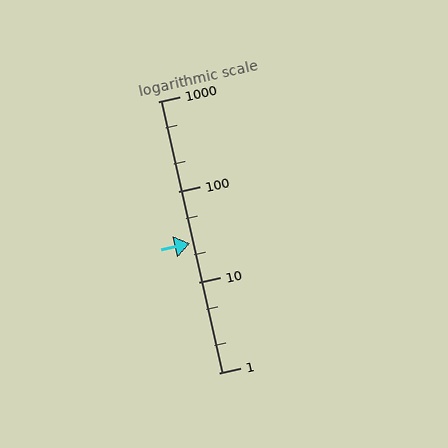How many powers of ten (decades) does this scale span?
The scale spans 3 decades, from 1 to 1000.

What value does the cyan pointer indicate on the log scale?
The pointer indicates approximately 27.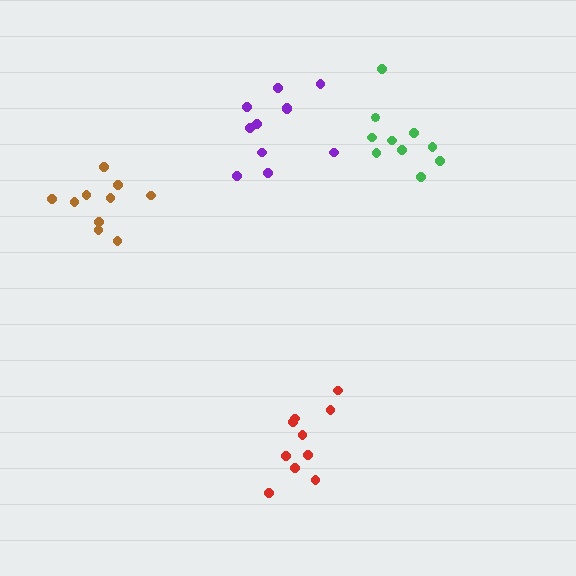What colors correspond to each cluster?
The clusters are colored: brown, green, purple, red.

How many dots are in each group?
Group 1: 10 dots, Group 2: 10 dots, Group 3: 11 dots, Group 4: 10 dots (41 total).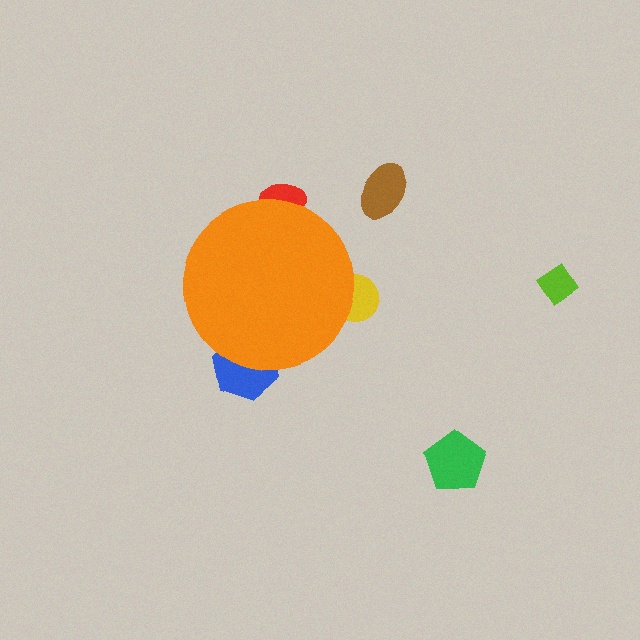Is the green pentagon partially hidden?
No, the green pentagon is fully visible.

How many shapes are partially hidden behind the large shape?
3 shapes are partially hidden.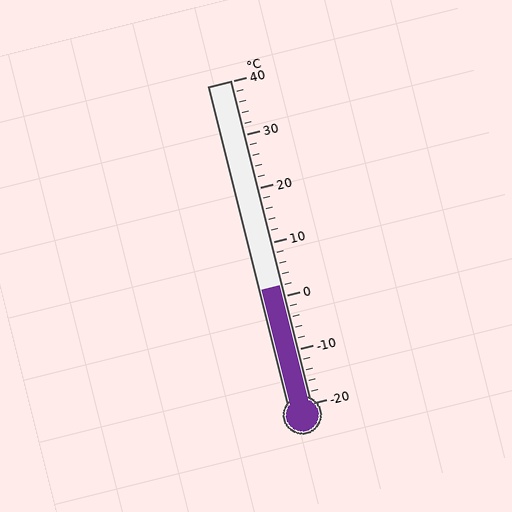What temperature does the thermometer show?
The thermometer shows approximately 2°C.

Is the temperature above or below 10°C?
The temperature is below 10°C.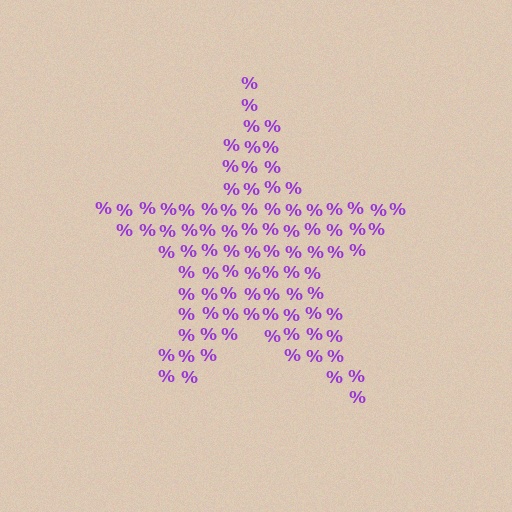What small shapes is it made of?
It is made of small percent signs.